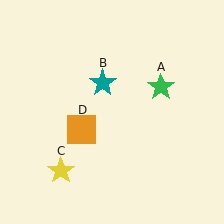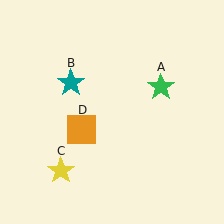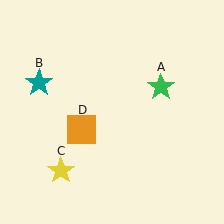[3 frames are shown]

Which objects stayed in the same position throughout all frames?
Green star (object A) and yellow star (object C) and orange square (object D) remained stationary.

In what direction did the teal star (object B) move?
The teal star (object B) moved left.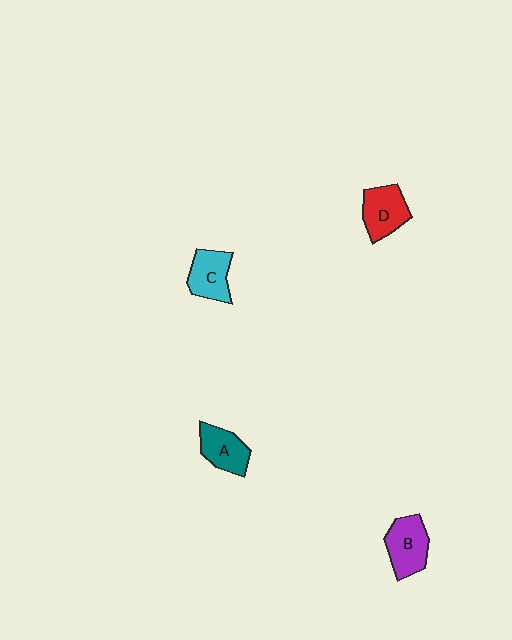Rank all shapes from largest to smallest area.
From largest to smallest: B (purple), D (red), C (cyan), A (teal).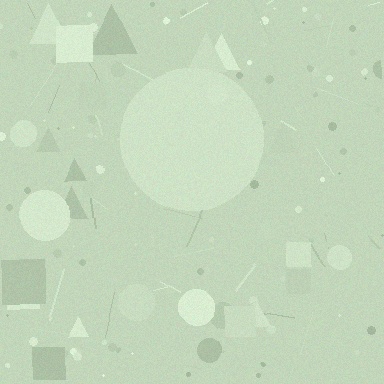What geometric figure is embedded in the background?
A circle is embedded in the background.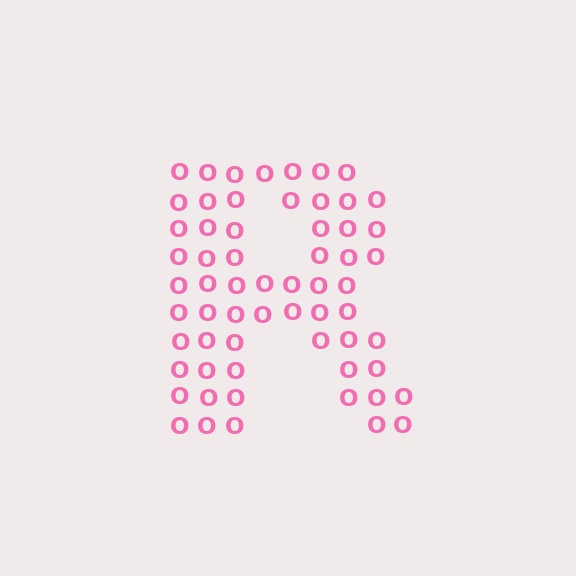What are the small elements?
The small elements are letter O's.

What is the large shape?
The large shape is the letter R.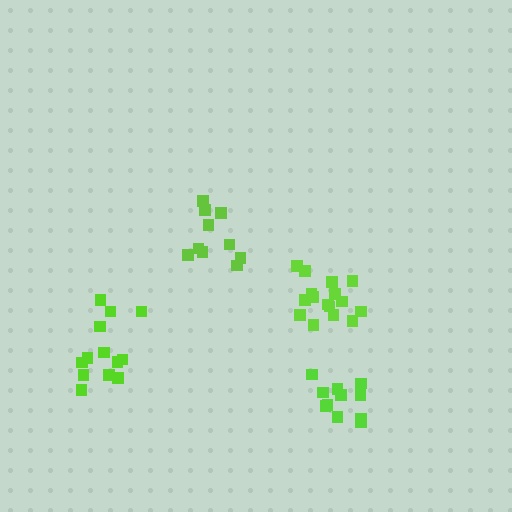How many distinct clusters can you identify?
There are 4 distinct clusters.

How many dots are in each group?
Group 1: 10 dots, Group 2: 16 dots, Group 3: 11 dots, Group 4: 13 dots (50 total).